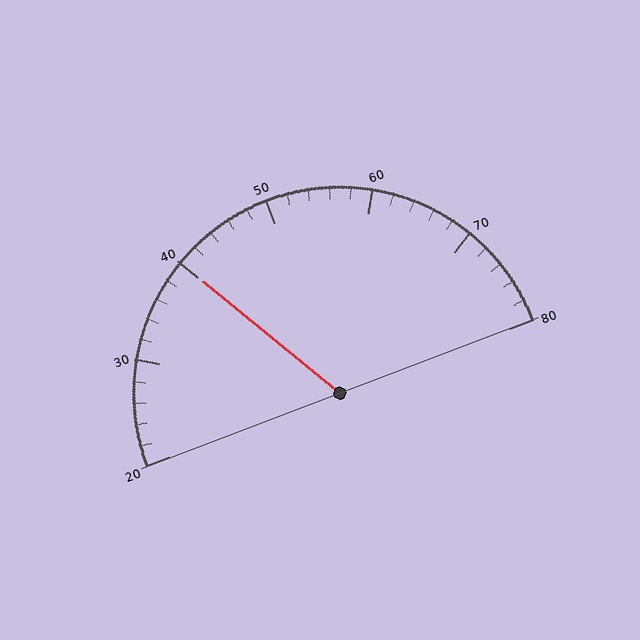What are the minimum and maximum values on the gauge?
The gauge ranges from 20 to 80.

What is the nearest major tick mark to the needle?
The nearest major tick mark is 40.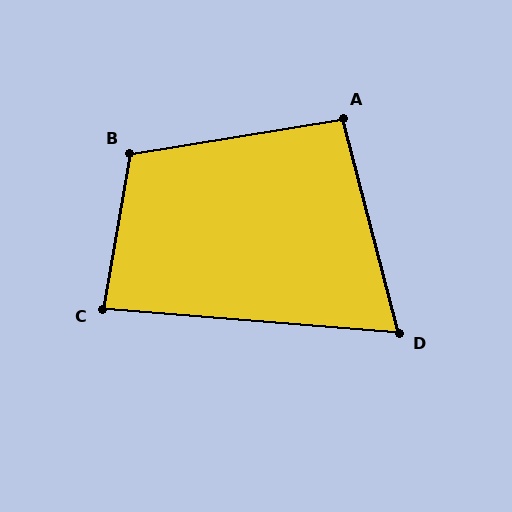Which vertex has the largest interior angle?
B, at approximately 109 degrees.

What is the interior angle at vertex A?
Approximately 95 degrees (obtuse).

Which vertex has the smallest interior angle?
D, at approximately 71 degrees.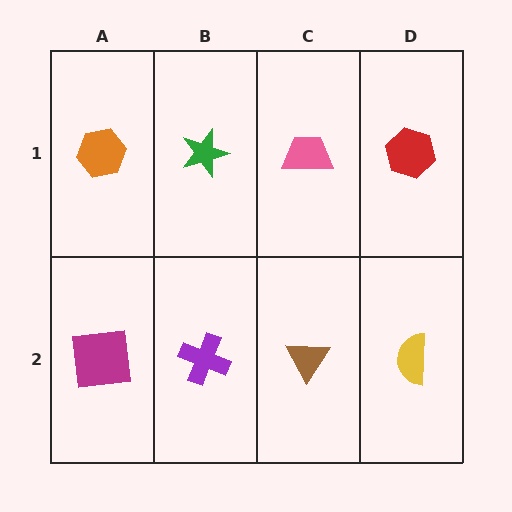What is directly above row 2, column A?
An orange hexagon.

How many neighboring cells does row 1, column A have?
2.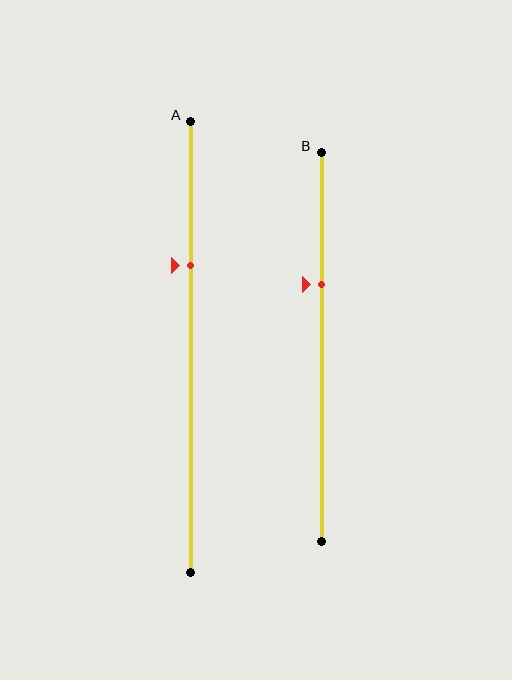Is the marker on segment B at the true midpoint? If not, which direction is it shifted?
No, the marker on segment B is shifted upward by about 16% of the segment length.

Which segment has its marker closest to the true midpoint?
Segment B has its marker closest to the true midpoint.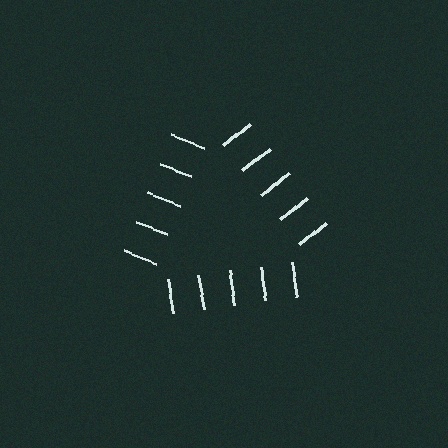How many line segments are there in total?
15 — 5 along each of the 3 edges.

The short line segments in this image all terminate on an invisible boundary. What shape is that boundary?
An illusory triangle — the line segments terminate on its edges but no continuous stroke is drawn.